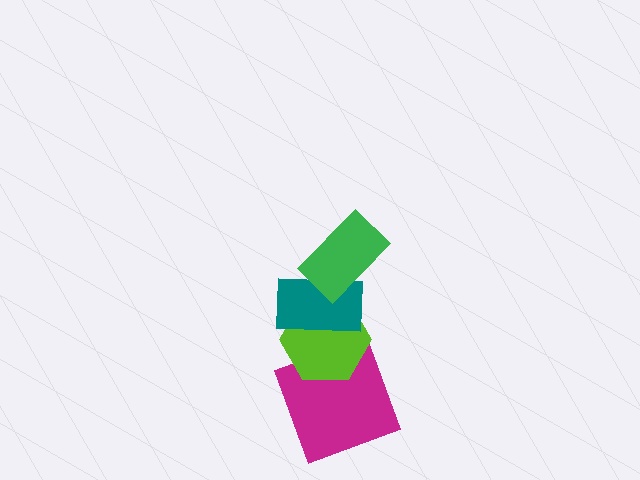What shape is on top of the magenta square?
The lime hexagon is on top of the magenta square.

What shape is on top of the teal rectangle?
The green rectangle is on top of the teal rectangle.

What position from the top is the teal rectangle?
The teal rectangle is 2nd from the top.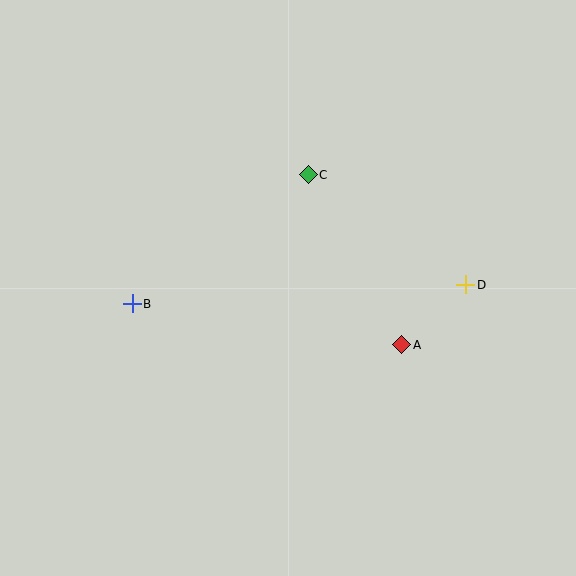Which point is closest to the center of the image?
Point C at (308, 175) is closest to the center.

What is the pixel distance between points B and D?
The distance between B and D is 334 pixels.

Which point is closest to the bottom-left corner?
Point B is closest to the bottom-left corner.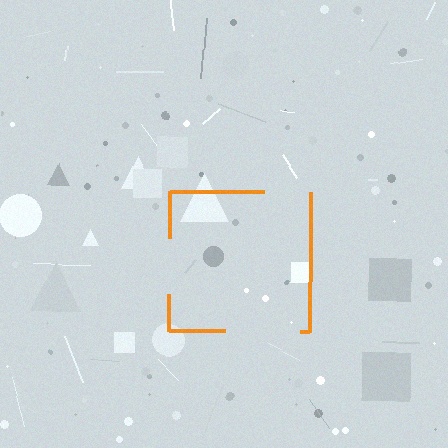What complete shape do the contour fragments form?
The contour fragments form a square.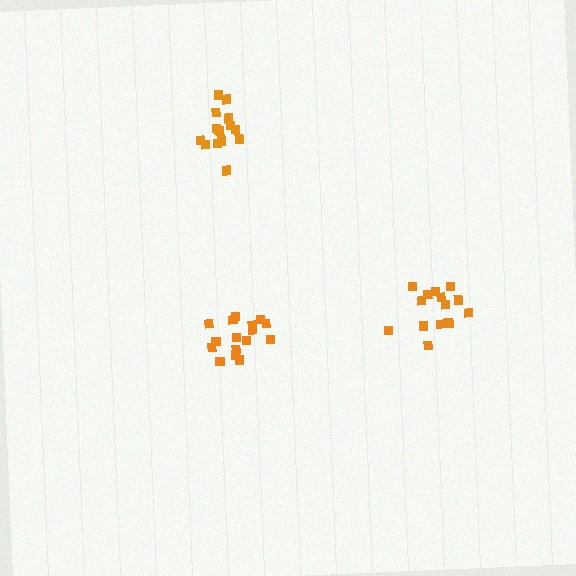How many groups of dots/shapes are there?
There are 3 groups.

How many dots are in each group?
Group 1: 15 dots, Group 2: 16 dots, Group 3: 14 dots (45 total).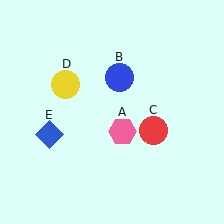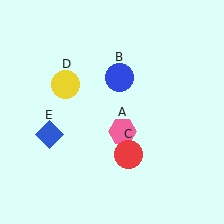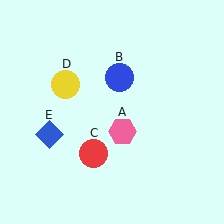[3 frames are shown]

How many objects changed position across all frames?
1 object changed position: red circle (object C).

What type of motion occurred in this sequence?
The red circle (object C) rotated clockwise around the center of the scene.